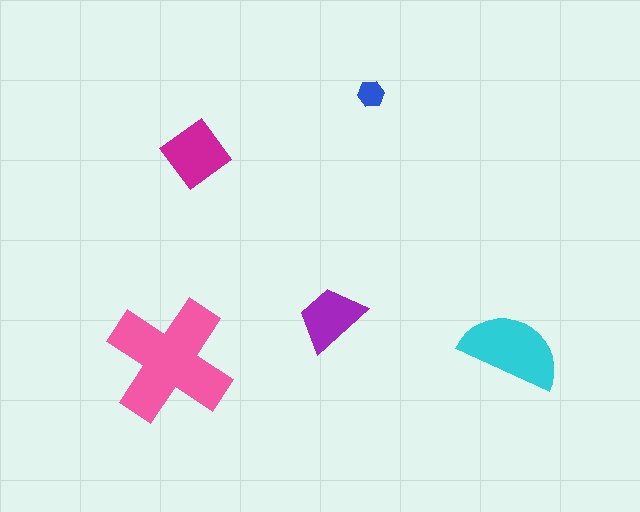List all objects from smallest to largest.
The blue hexagon, the purple trapezoid, the magenta diamond, the cyan semicircle, the pink cross.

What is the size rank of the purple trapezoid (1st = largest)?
4th.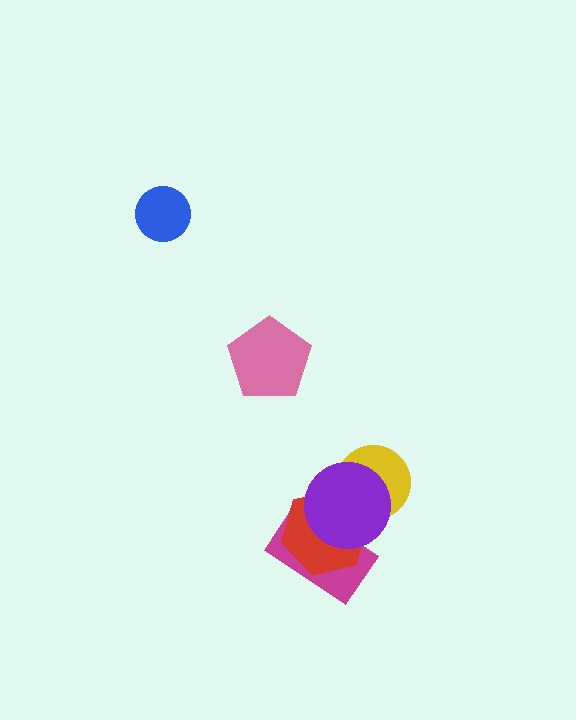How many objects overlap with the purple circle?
3 objects overlap with the purple circle.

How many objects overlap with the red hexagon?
3 objects overlap with the red hexagon.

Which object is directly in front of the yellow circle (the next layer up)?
The red hexagon is directly in front of the yellow circle.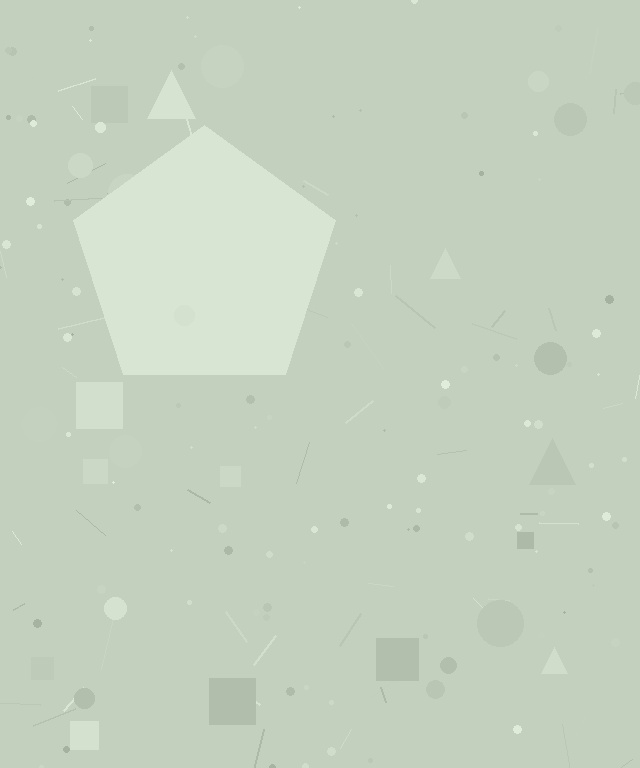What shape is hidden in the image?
A pentagon is hidden in the image.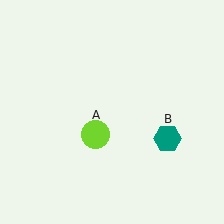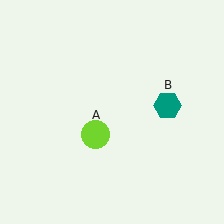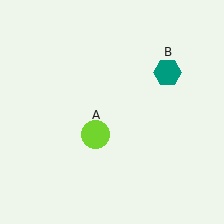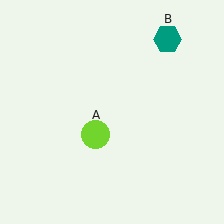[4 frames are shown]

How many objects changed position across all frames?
1 object changed position: teal hexagon (object B).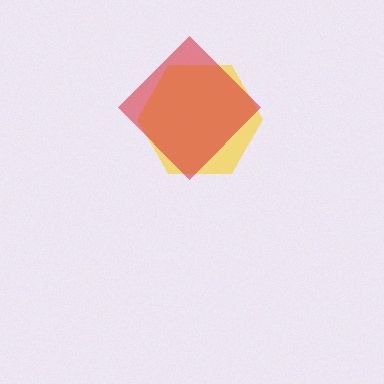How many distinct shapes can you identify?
There are 2 distinct shapes: a yellow hexagon, a red diamond.